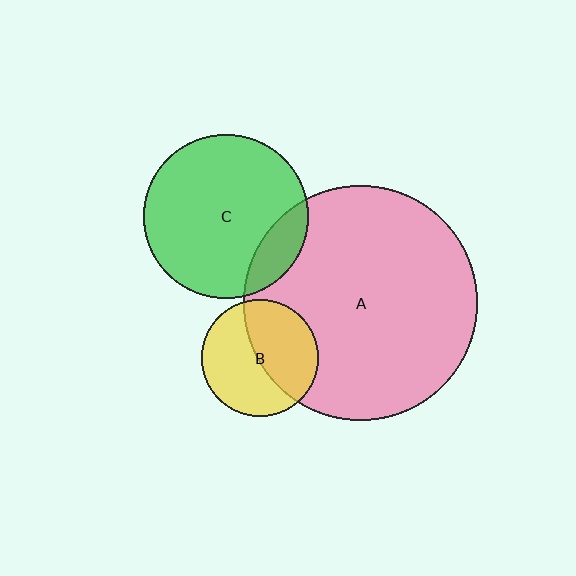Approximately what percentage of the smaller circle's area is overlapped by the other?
Approximately 45%.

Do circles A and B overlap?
Yes.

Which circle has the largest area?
Circle A (pink).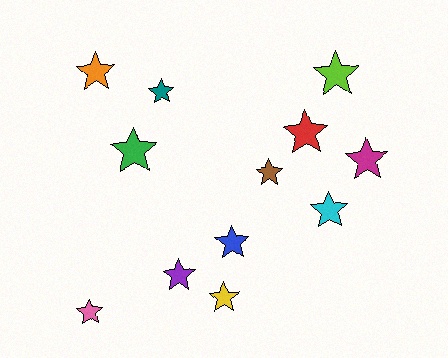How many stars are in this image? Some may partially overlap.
There are 12 stars.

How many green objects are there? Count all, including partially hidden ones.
There is 1 green object.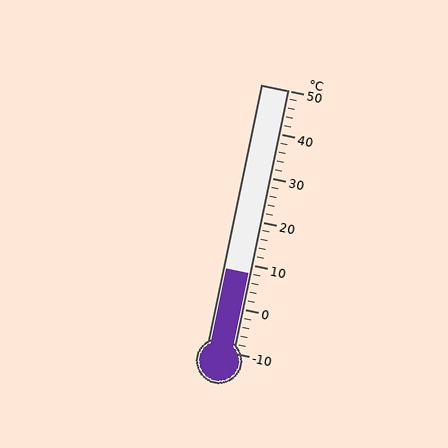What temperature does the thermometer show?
The thermometer shows approximately 8°C.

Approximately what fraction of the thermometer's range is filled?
The thermometer is filled to approximately 30% of its range.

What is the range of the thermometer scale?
The thermometer scale ranges from -10°C to 50°C.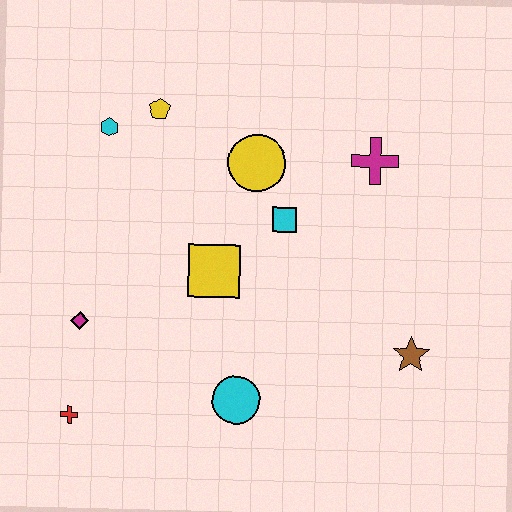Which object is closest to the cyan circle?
The yellow square is closest to the cyan circle.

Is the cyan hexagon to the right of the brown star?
No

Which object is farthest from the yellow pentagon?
The brown star is farthest from the yellow pentagon.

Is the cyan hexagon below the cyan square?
No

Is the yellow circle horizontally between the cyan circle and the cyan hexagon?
No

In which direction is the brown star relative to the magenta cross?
The brown star is below the magenta cross.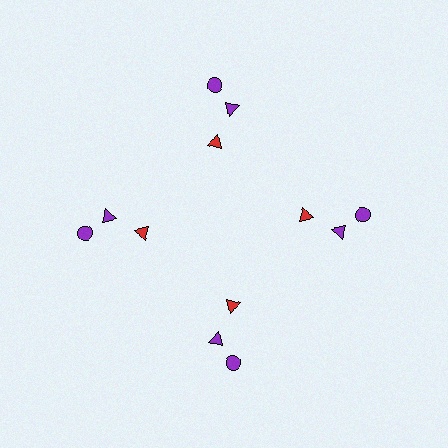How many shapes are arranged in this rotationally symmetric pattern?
There are 12 shapes, arranged in 4 groups of 3.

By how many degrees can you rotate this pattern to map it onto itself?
The pattern maps onto itself every 90 degrees of rotation.